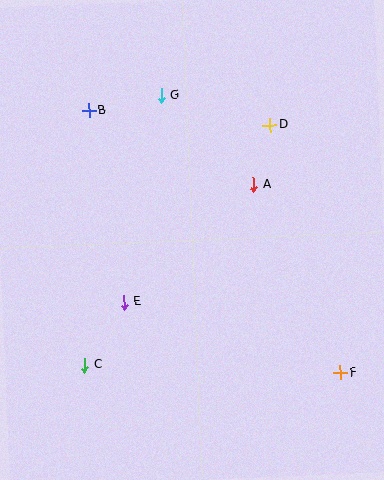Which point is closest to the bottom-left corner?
Point C is closest to the bottom-left corner.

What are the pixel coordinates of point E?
Point E is at (124, 302).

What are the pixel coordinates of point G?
Point G is at (161, 95).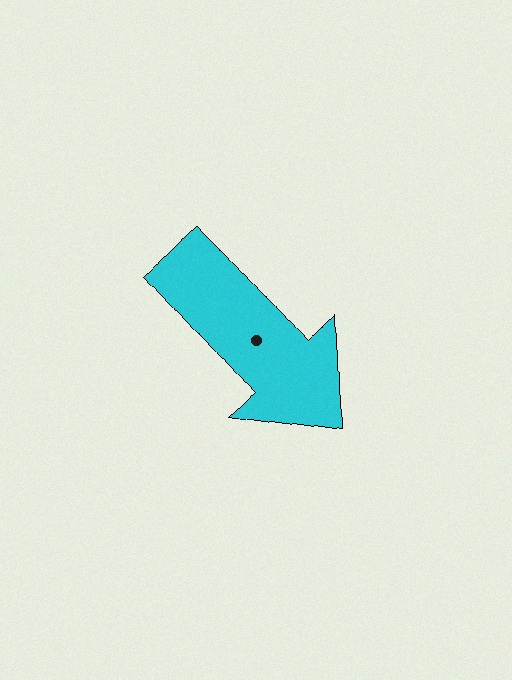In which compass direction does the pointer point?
Southeast.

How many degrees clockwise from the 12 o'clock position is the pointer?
Approximately 138 degrees.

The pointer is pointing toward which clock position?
Roughly 5 o'clock.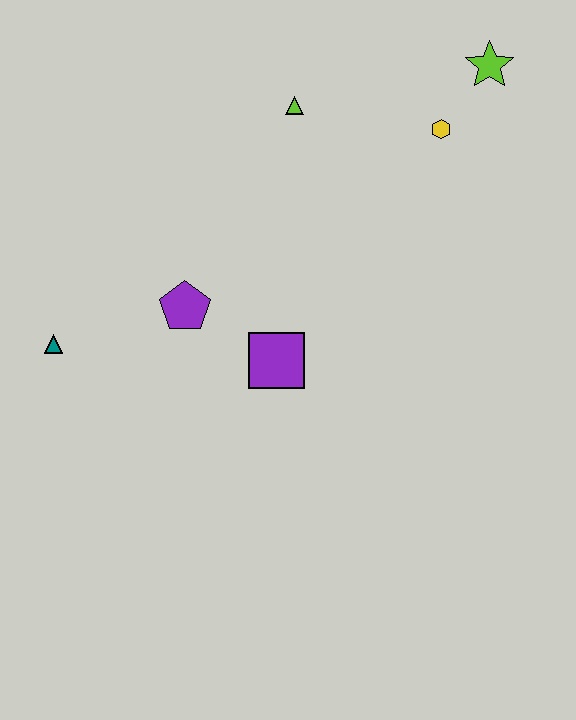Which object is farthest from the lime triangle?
The teal triangle is farthest from the lime triangle.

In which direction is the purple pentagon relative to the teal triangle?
The purple pentagon is to the right of the teal triangle.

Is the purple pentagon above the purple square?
Yes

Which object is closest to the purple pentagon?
The purple square is closest to the purple pentagon.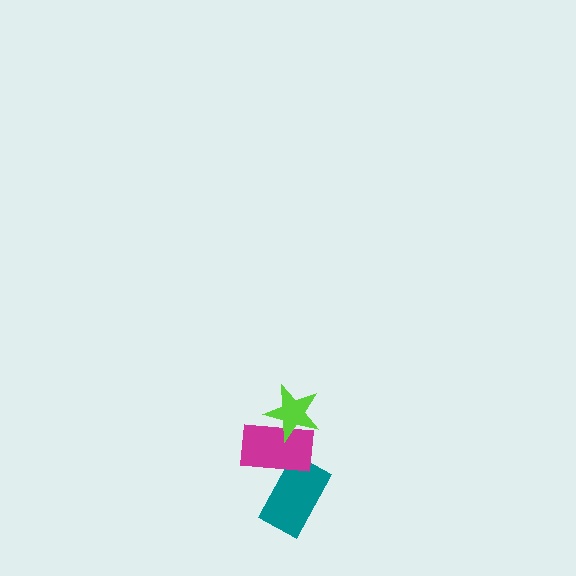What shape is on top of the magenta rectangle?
The lime star is on top of the magenta rectangle.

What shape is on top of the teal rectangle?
The magenta rectangle is on top of the teal rectangle.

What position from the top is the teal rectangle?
The teal rectangle is 3rd from the top.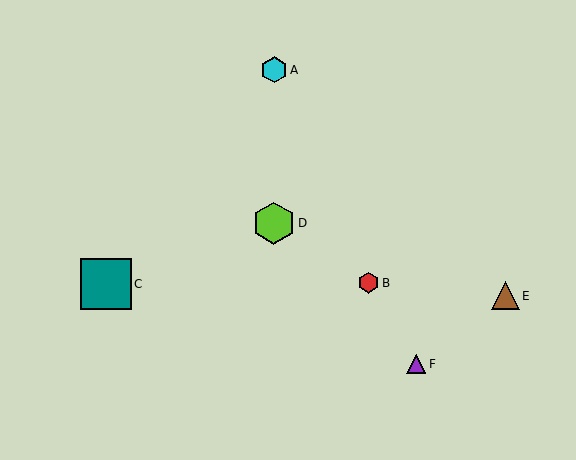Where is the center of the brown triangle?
The center of the brown triangle is at (505, 296).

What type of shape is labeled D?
Shape D is a lime hexagon.